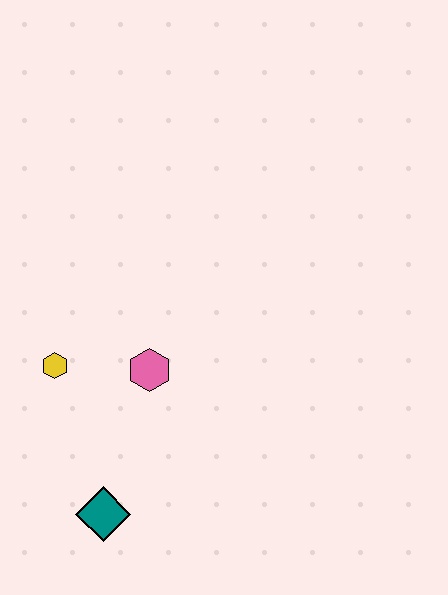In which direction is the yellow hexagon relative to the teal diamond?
The yellow hexagon is above the teal diamond.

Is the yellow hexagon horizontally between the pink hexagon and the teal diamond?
No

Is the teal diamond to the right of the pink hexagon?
No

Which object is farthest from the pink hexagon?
The teal diamond is farthest from the pink hexagon.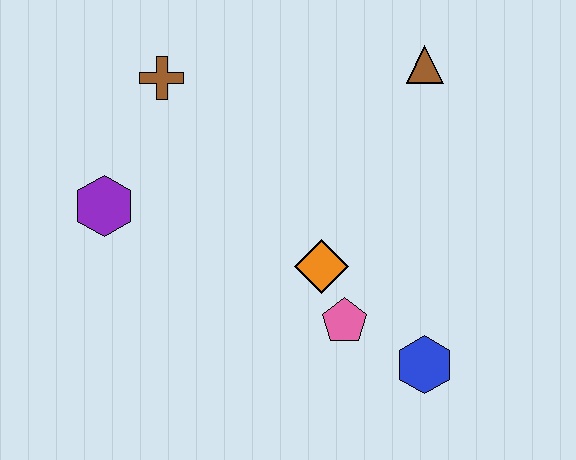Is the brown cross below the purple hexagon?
No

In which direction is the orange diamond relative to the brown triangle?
The orange diamond is below the brown triangle.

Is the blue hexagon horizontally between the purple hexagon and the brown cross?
No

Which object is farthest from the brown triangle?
The purple hexagon is farthest from the brown triangle.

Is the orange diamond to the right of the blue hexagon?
No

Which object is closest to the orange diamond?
The pink pentagon is closest to the orange diamond.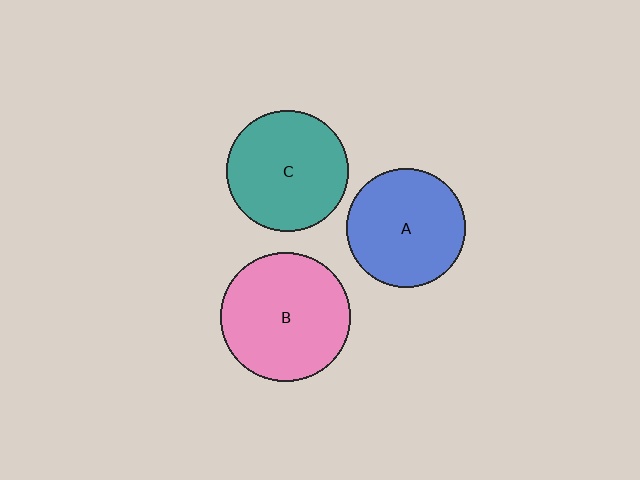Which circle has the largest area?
Circle B (pink).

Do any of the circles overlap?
No, none of the circles overlap.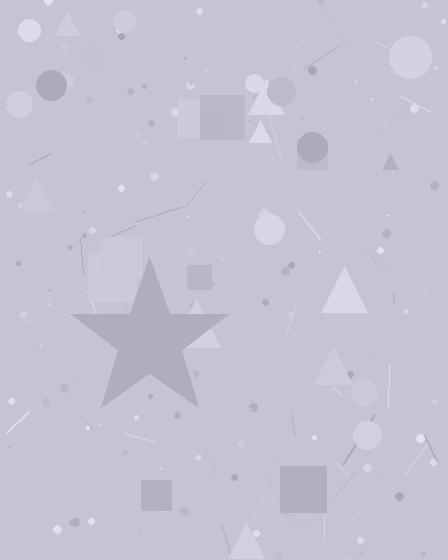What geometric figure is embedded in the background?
A star is embedded in the background.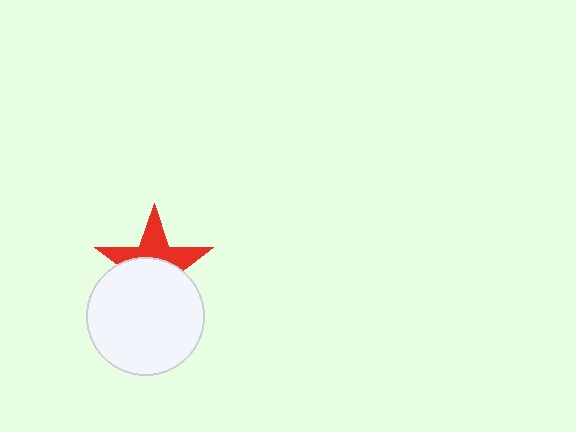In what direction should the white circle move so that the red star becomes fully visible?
The white circle should move down. That is the shortest direction to clear the overlap and leave the red star fully visible.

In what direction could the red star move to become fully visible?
The red star could move up. That would shift it out from behind the white circle entirely.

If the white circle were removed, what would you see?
You would see the complete red star.